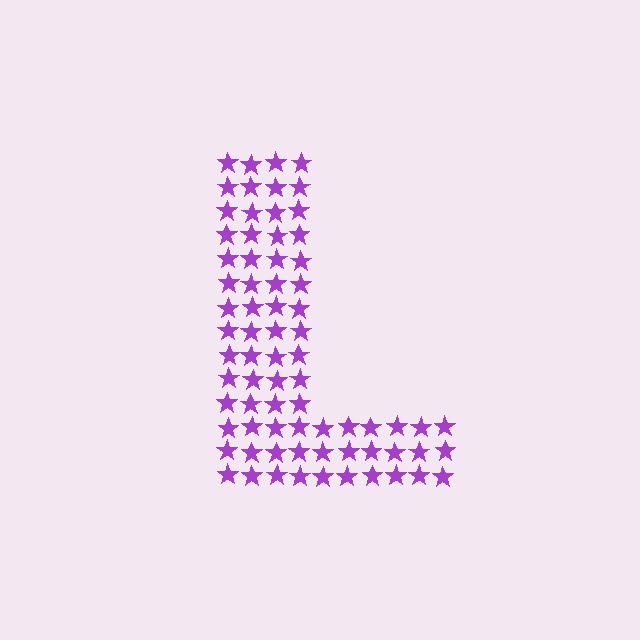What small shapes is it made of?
It is made of small stars.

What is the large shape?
The large shape is the letter L.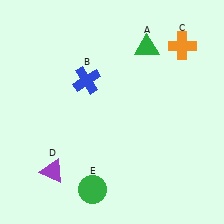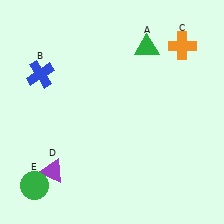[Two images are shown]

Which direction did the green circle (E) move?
The green circle (E) moved left.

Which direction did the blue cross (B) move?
The blue cross (B) moved left.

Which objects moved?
The objects that moved are: the blue cross (B), the green circle (E).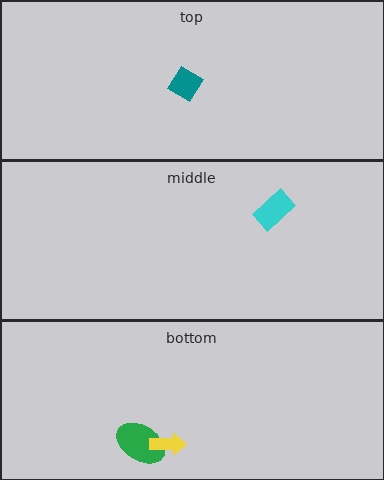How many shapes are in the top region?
1.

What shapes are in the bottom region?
The green ellipse, the yellow arrow.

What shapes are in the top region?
The teal diamond.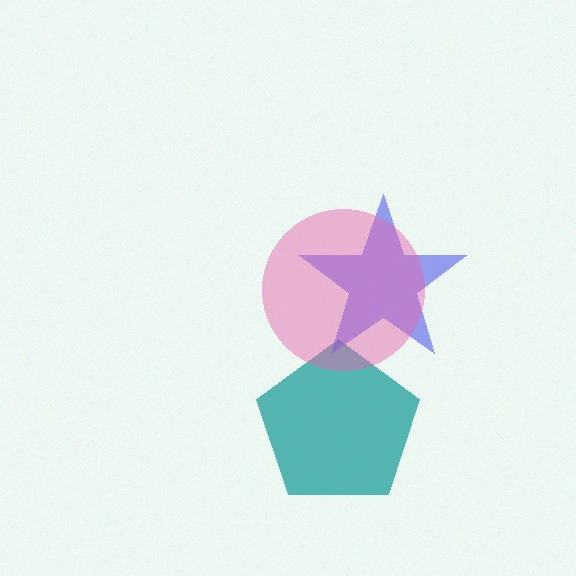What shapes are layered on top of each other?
The layered shapes are: a teal pentagon, a blue star, a pink circle.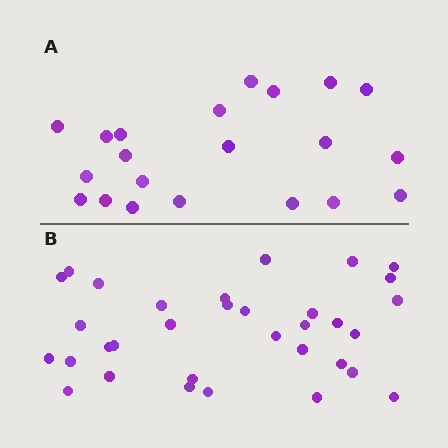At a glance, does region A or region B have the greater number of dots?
Region B (the bottom region) has more dots.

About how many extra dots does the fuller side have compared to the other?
Region B has roughly 12 or so more dots than region A.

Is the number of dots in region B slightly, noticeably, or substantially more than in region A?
Region B has substantially more. The ratio is roughly 1.6 to 1.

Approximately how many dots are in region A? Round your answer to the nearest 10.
About 20 dots. (The exact count is 21, which rounds to 20.)